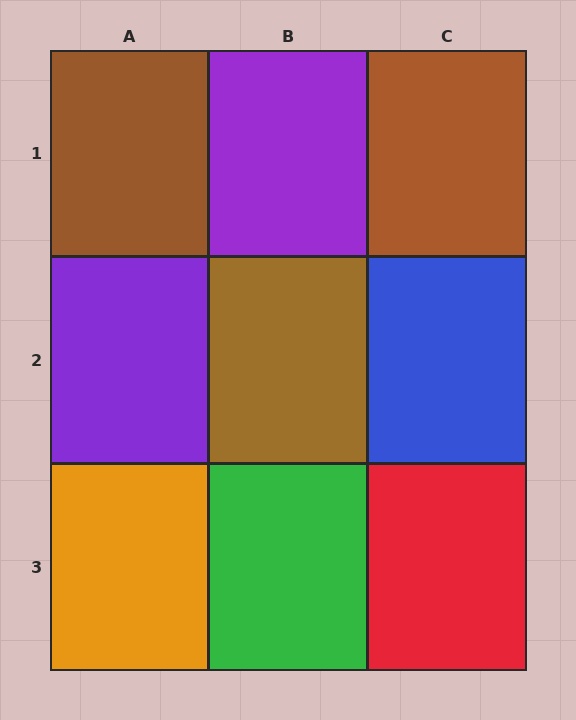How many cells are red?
1 cell is red.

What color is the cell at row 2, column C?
Blue.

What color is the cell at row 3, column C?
Red.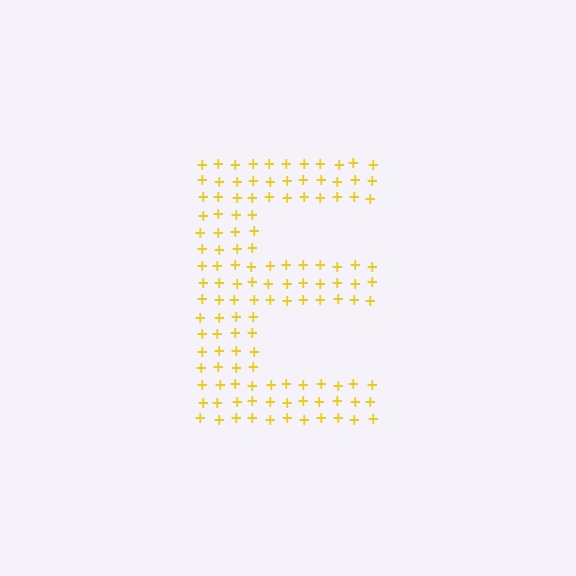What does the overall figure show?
The overall figure shows the letter E.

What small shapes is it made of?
It is made of small plus signs.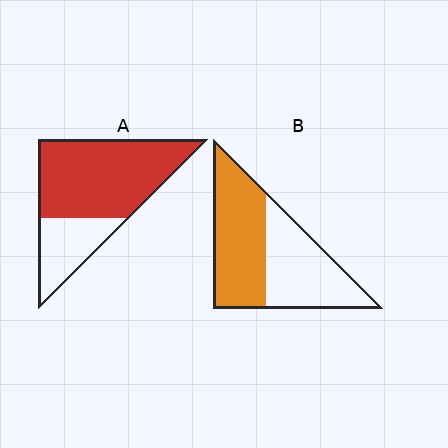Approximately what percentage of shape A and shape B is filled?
A is approximately 70% and B is approximately 55%.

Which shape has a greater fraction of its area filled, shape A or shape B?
Shape A.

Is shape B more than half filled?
Roughly half.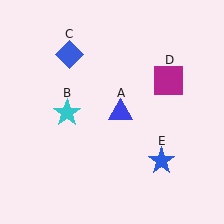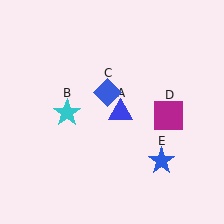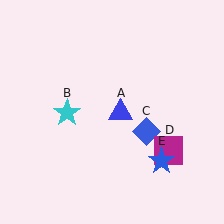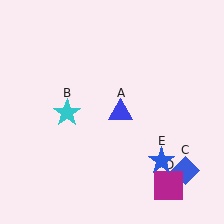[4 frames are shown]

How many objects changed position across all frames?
2 objects changed position: blue diamond (object C), magenta square (object D).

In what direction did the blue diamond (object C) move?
The blue diamond (object C) moved down and to the right.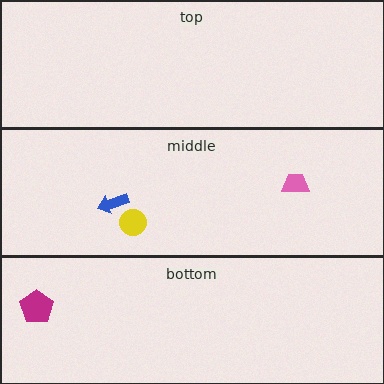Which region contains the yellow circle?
The middle region.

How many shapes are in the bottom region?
1.